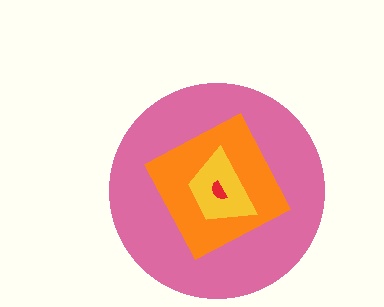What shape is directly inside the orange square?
The yellow trapezoid.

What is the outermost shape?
The pink circle.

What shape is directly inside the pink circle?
The orange square.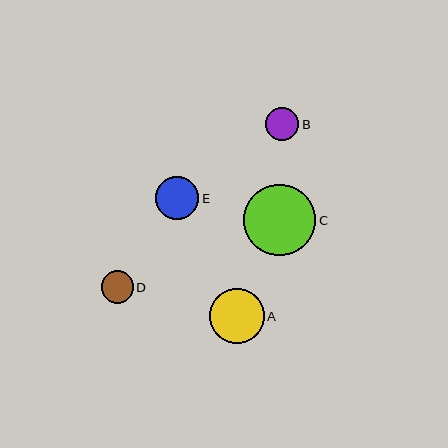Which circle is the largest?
Circle C is the largest with a size of approximately 72 pixels.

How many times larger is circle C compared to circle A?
Circle C is approximately 1.3 times the size of circle A.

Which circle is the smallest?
Circle D is the smallest with a size of approximately 32 pixels.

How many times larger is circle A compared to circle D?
Circle A is approximately 1.7 times the size of circle D.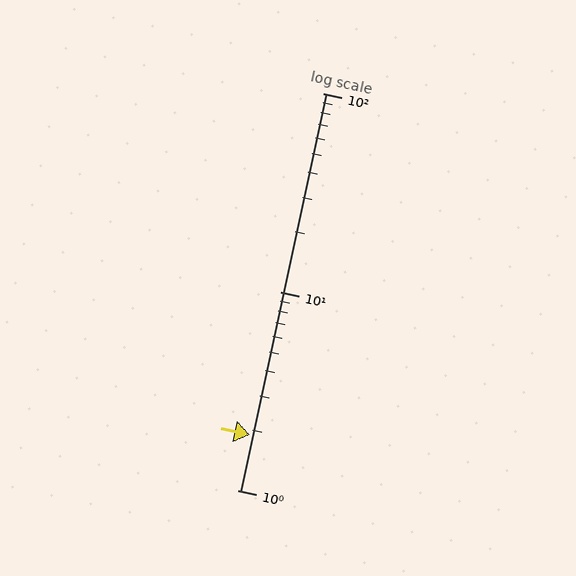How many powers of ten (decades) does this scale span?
The scale spans 2 decades, from 1 to 100.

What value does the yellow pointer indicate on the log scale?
The pointer indicates approximately 1.9.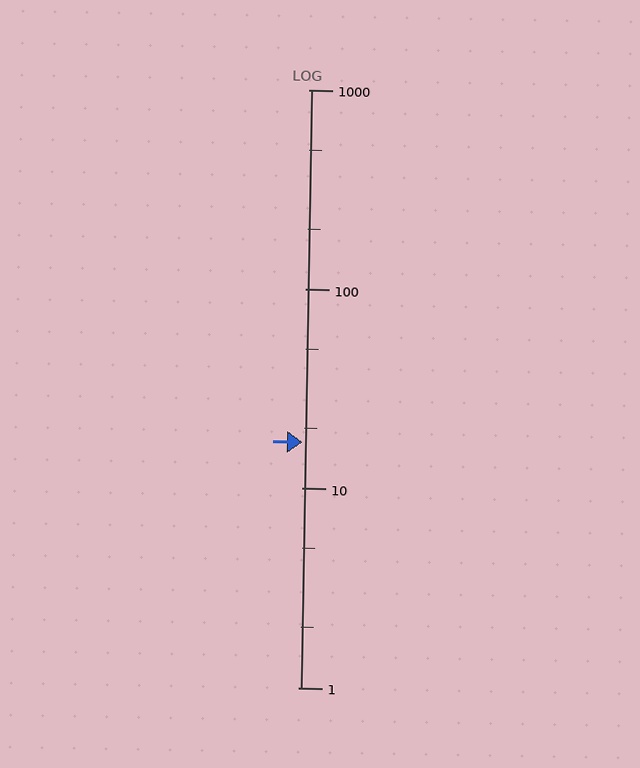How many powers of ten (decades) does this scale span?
The scale spans 3 decades, from 1 to 1000.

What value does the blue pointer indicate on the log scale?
The pointer indicates approximately 17.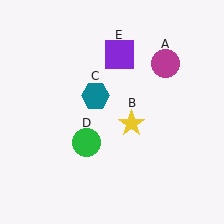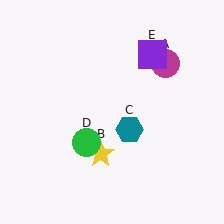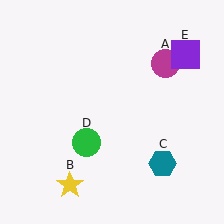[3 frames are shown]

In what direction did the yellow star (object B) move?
The yellow star (object B) moved down and to the left.